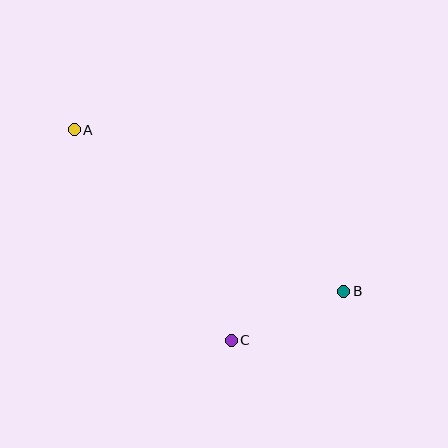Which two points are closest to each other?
Points B and C are closest to each other.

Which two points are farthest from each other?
Points A and B are farthest from each other.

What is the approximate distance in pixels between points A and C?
The distance between A and C is approximately 263 pixels.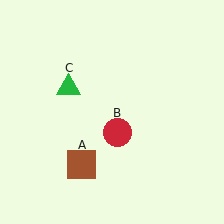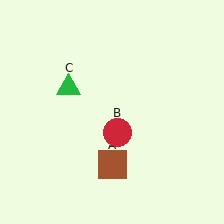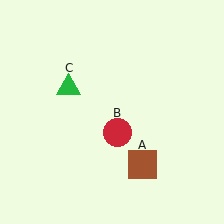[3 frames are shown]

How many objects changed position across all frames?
1 object changed position: brown square (object A).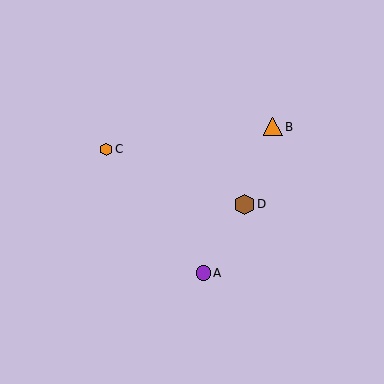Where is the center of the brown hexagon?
The center of the brown hexagon is at (244, 204).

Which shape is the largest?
The brown hexagon (labeled D) is the largest.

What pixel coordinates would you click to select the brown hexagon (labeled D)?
Click at (244, 204) to select the brown hexagon D.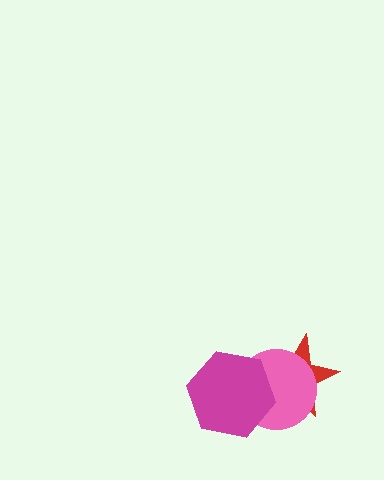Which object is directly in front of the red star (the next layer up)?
The pink circle is directly in front of the red star.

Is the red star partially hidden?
Yes, it is partially covered by another shape.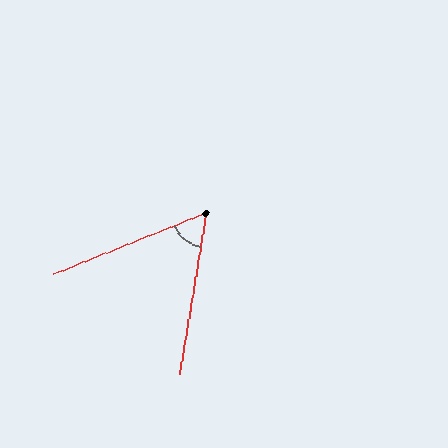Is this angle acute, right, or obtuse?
It is acute.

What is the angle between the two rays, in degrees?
Approximately 59 degrees.